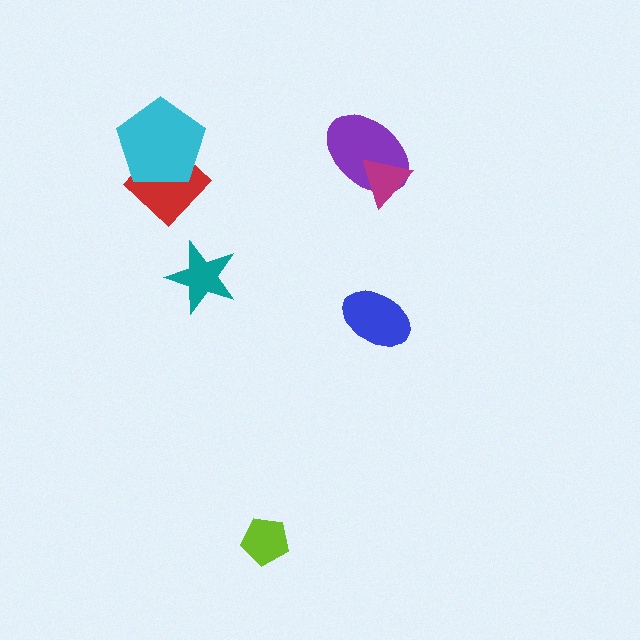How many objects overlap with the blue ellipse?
0 objects overlap with the blue ellipse.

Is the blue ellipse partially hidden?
No, no other shape covers it.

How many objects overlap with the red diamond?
1 object overlaps with the red diamond.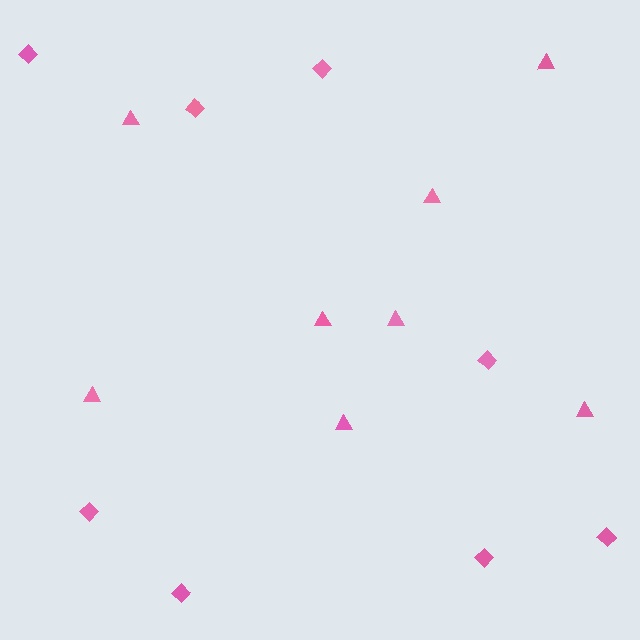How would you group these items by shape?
There are 2 groups: one group of triangles (8) and one group of diamonds (8).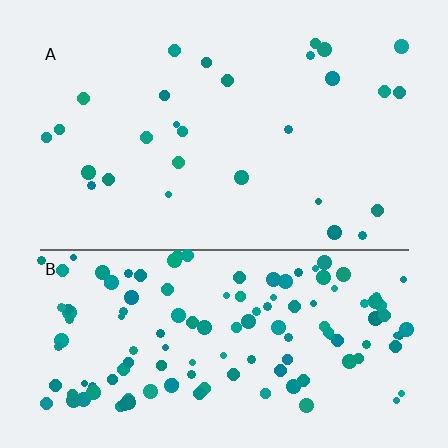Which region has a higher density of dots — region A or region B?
B (the bottom).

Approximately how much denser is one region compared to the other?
Approximately 4.7× — region B over region A.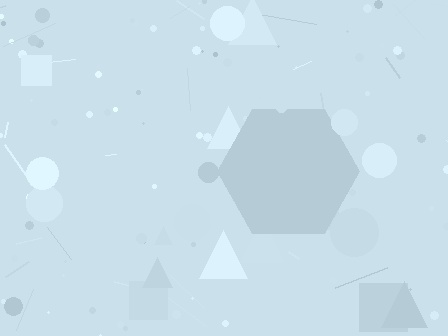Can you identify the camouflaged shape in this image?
The camouflaged shape is a hexagon.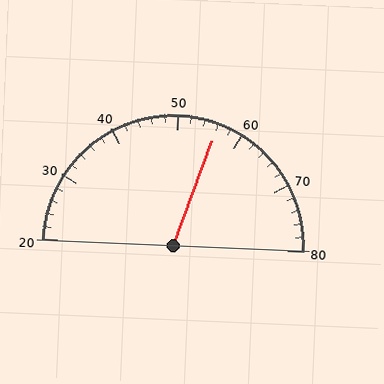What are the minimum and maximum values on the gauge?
The gauge ranges from 20 to 80.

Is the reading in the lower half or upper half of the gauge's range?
The reading is in the upper half of the range (20 to 80).